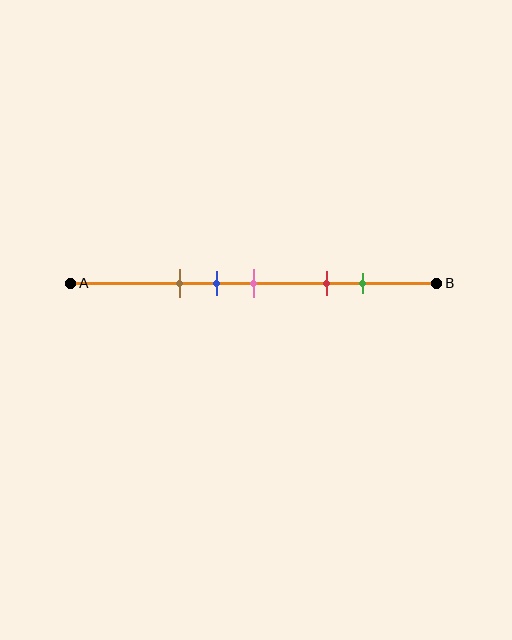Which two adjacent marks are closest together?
The blue and pink marks are the closest adjacent pair.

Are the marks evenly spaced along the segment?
No, the marks are not evenly spaced.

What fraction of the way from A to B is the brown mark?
The brown mark is approximately 30% (0.3) of the way from A to B.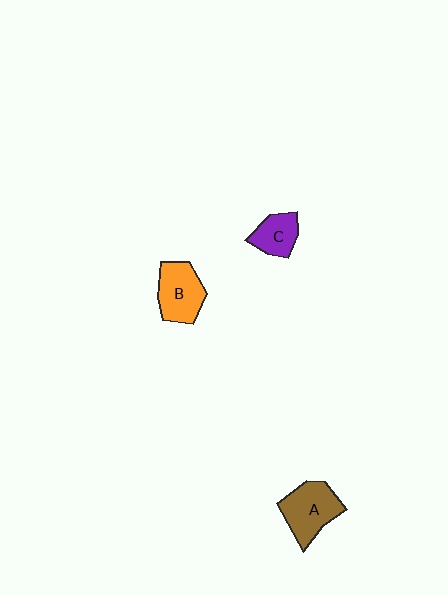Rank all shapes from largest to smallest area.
From largest to smallest: A (brown), B (orange), C (purple).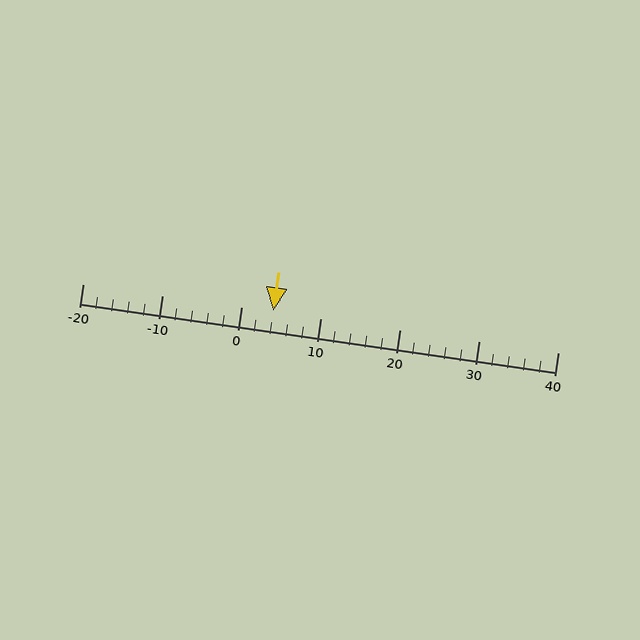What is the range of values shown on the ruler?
The ruler shows values from -20 to 40.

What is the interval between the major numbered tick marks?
The major tick marks are spaced 10 units apart.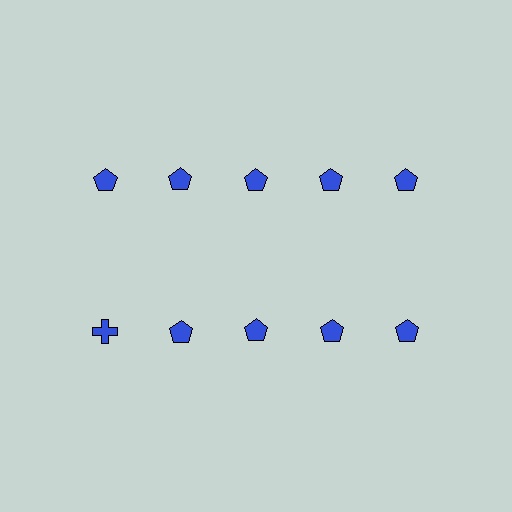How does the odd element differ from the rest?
It has a different shape: cross instead of pentagon.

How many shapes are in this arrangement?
There are 10 shapes arranged in a grid pattern.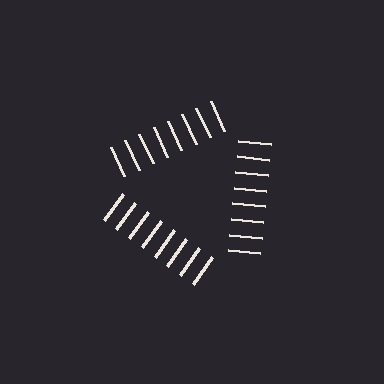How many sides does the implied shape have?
3 sides — the line-ends trace a triangle.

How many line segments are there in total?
24 — 8 along each of the 3 edges.